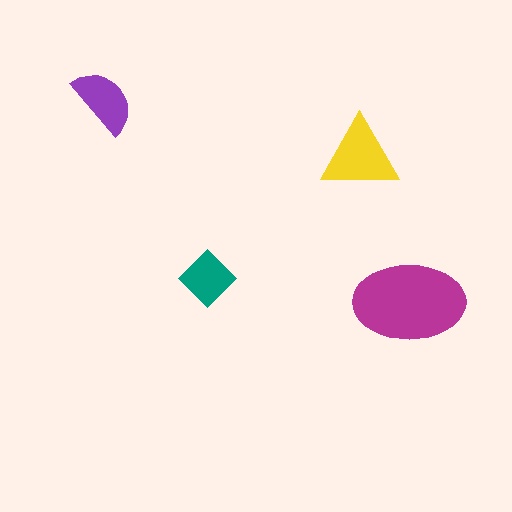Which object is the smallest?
The teal diamond.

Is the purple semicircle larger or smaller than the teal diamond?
Larger.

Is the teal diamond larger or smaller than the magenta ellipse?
Smaller.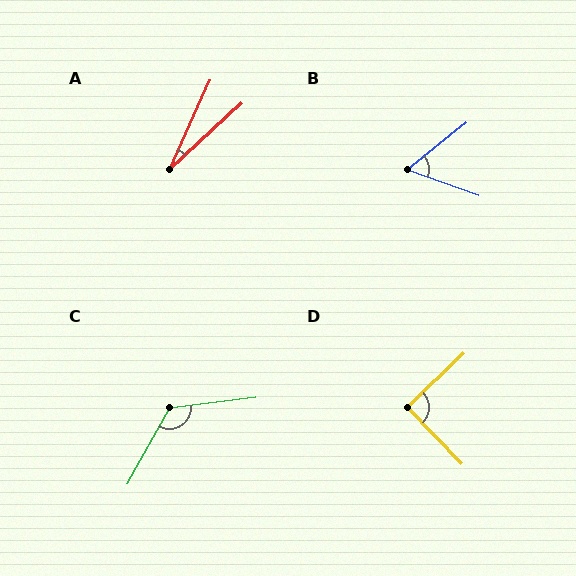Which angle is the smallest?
A, at approximately 23 degrees.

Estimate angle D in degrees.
Approximately 90 degrees.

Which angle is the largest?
C, at approximately 126 degrees.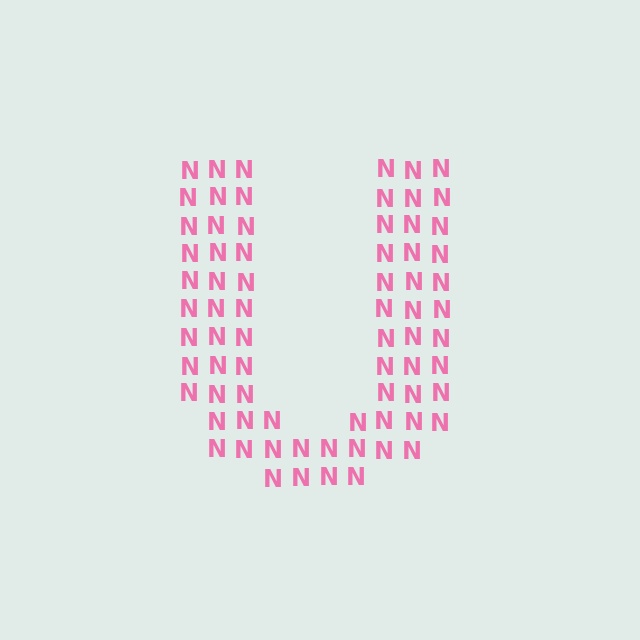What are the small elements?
The small elements are letter N's.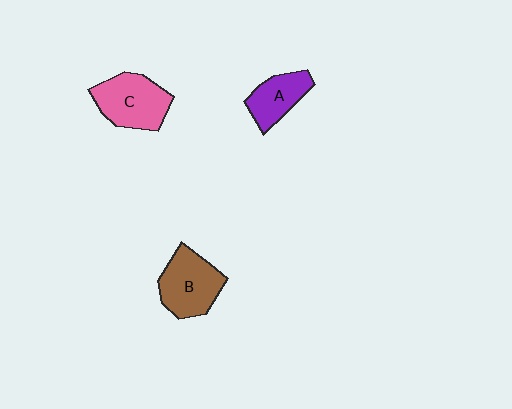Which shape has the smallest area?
Shape A (purple).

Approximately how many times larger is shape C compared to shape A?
Approximately 1.4 times.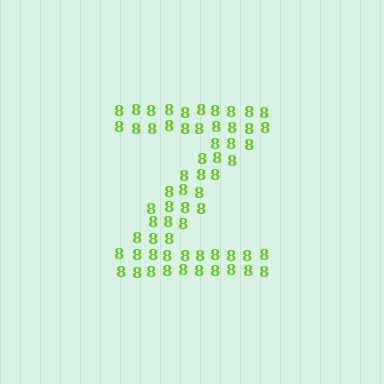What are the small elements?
The small elements are digit 8's.